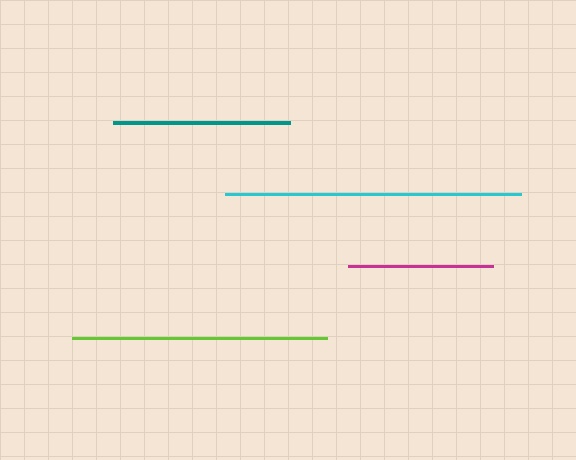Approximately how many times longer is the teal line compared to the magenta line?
The teal line is approximately 1.2 times the length of the magenta line.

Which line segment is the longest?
The cyan line is the longest at approximately 296 pixels.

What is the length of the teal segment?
The teal segment is approximately 177 pixels long.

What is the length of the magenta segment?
The magenta segment is approximately 146 pixels long.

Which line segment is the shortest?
The magenta line is the shortest at approximately 146 pixels.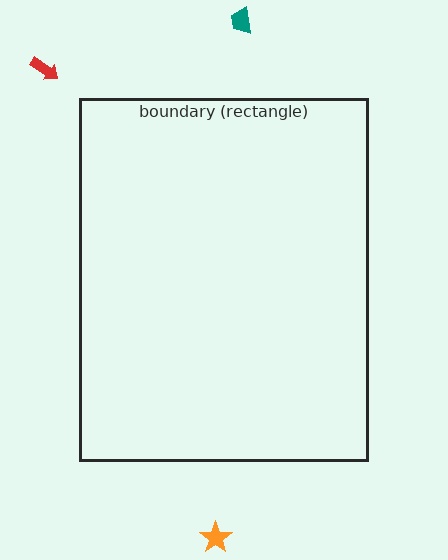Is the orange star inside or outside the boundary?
Outside.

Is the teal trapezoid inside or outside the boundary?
Outside.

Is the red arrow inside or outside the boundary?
Outside.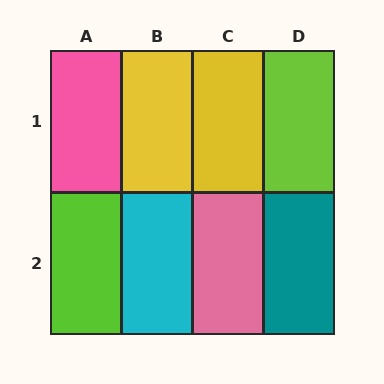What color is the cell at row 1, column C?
Yellow.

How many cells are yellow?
2 cells are yellow.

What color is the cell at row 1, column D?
Lime.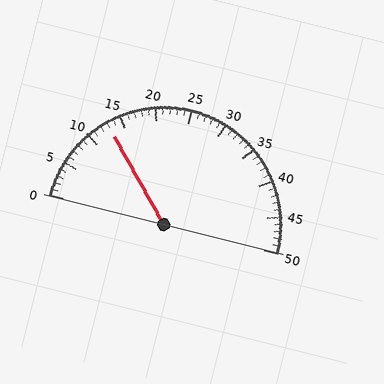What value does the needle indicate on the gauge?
The needle indicates approximately 13.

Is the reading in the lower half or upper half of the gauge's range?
The reading is in the lower half of the range (0 to 50).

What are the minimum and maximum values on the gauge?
The gauge ranges from 0 to 50.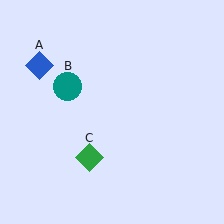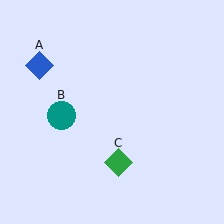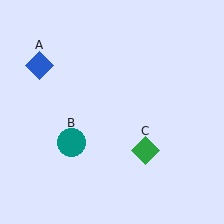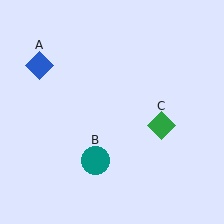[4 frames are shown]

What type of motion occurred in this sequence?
The teal circle (object B), green diamond (object C) rotated counterclockwise around the center of the scene.